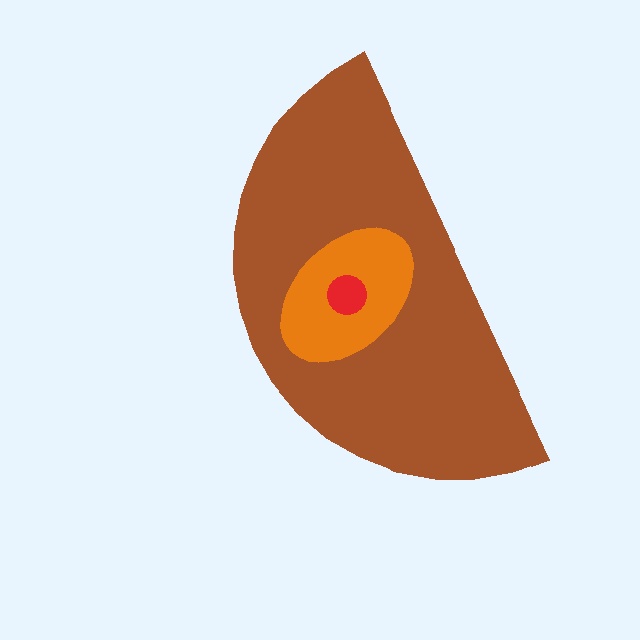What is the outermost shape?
The brown semicircle.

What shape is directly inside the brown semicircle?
The orange ellipse.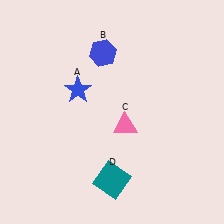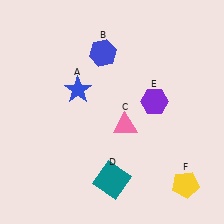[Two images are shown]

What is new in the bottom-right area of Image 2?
A yellow pentagon (F) was added in the bottom-right area of Image 2.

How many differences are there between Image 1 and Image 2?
There are 2 differences between the two images.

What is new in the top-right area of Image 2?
A purple hexagon (E) was added in the top-right area of Image 2.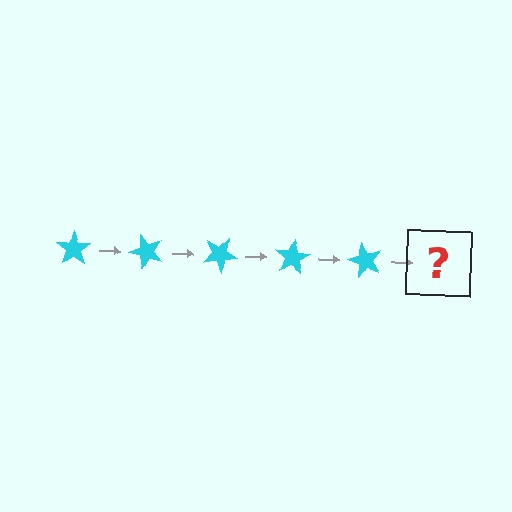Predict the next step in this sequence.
The next step is a cyan star rotated 250 degrees.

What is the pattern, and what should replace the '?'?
The pattern is that the star rotates 50 degrees each step. The '?' should be a cyan star rotated 250 degrees.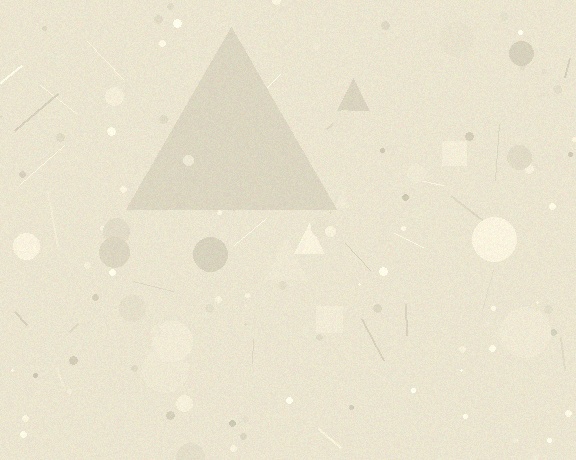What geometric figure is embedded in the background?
A triangle is embedded in the background.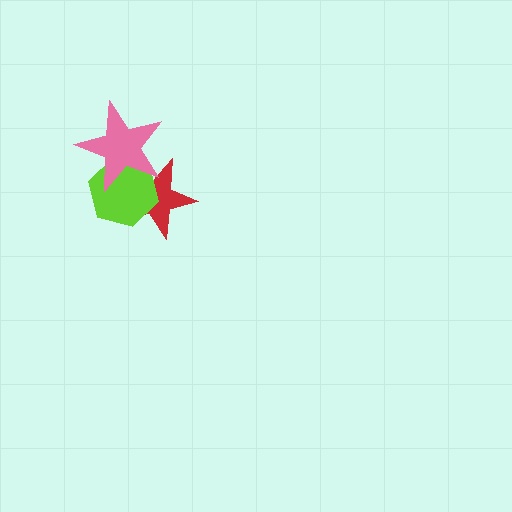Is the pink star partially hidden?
No, no other shape covers it.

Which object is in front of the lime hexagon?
The pink star is in front of the lime hexagon.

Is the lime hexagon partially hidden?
Yes, it is partially covered by another shape.